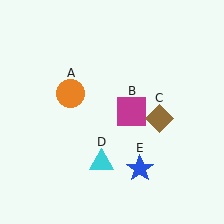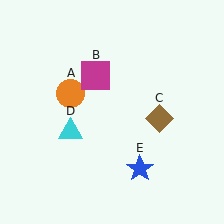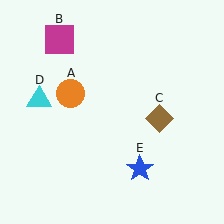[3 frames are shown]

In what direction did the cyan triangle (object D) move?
The cyan triangle (object D) moved up and to the left.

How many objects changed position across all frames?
2 objects changed position: magenta square (object B), cyan triangle (object D).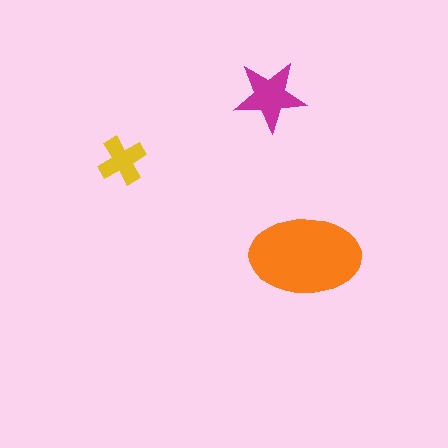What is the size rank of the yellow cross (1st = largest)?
3rd.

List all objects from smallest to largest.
The yellow cross, the magenta star, the orange ellipse.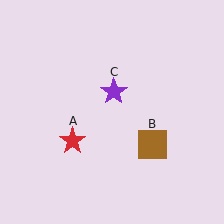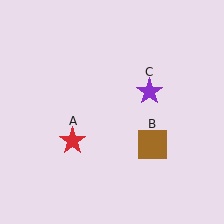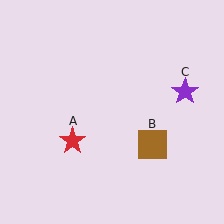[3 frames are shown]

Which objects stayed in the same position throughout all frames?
Red star (object A) and brown square (object B) remained stationary.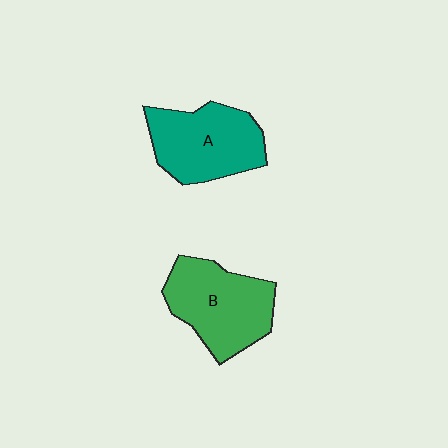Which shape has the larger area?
Shape B (green).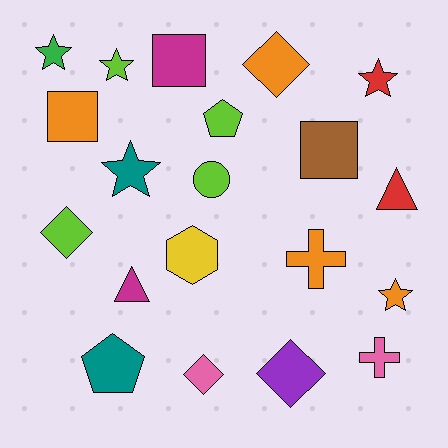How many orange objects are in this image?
There are 4 orange objects.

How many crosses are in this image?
There are 2 crosses.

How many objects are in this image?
There are 20 objects.